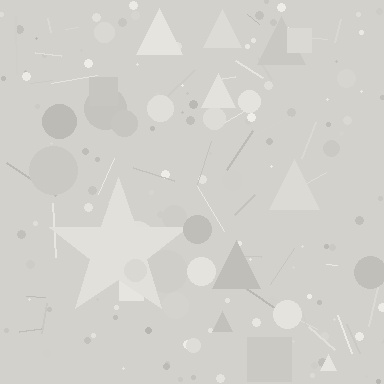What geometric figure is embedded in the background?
A star is embedded in the background.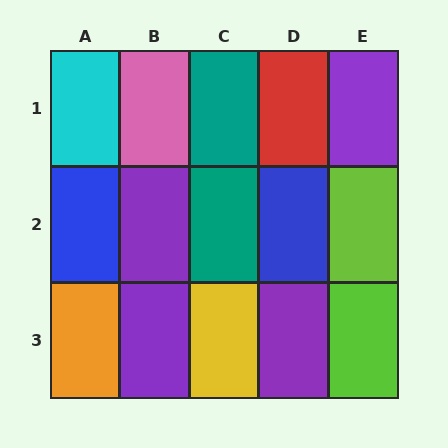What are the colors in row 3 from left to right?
Orange, purple, yellow, purple, lime.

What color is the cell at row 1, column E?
Purple.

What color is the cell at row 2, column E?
Lime.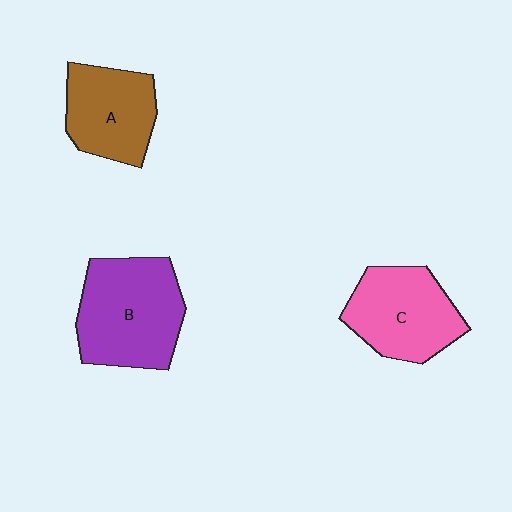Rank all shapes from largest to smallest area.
From largest to smallest: B (purple), C (pink), A (brown).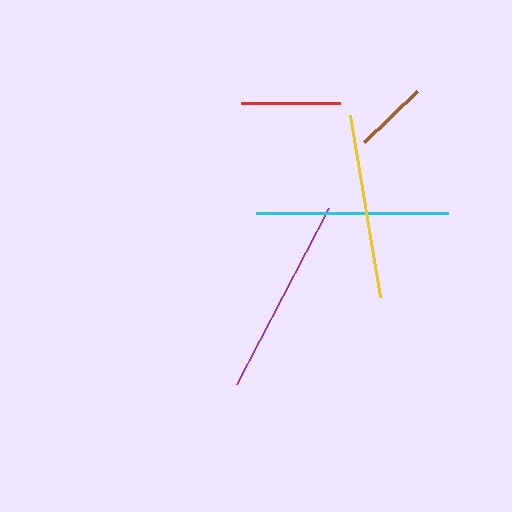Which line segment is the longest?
The purple line is the longest at approximately 199 pixels.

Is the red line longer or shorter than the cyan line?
The cyan line is longer than the red line.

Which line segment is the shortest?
The brown line is the shortest at approximately 74 pixels.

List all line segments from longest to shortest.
From longest to shortest: purple, cyan, yellow, red, brown.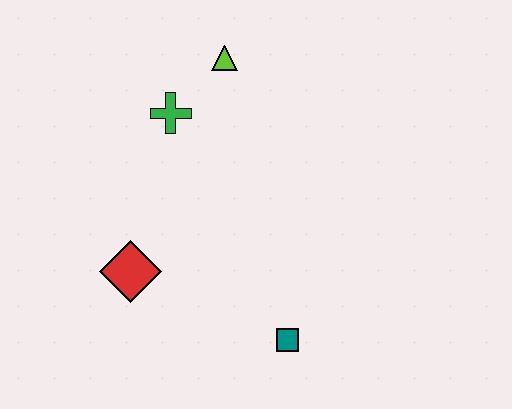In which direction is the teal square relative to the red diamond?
The teal square is to the right of the red diamond.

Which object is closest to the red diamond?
The green cross is closest to the red diamond.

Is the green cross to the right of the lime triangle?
No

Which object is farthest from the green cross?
The teal square is farthest from the green cross.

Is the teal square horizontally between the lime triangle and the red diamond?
No